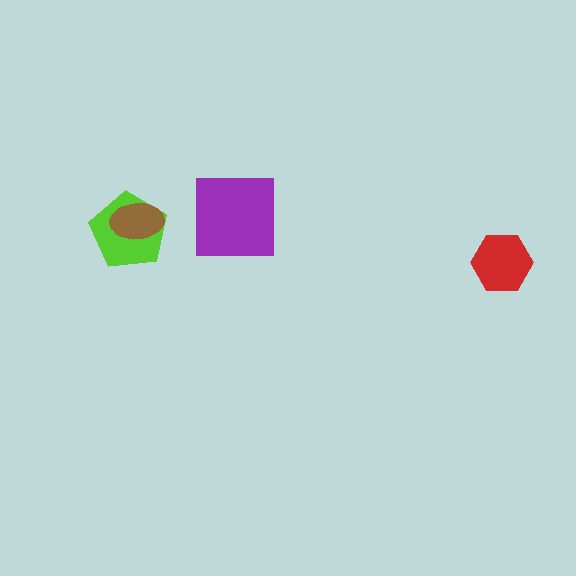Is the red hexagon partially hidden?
No, no other shape covers it.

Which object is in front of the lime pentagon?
The brown ellipse is in front of the lime pentagon.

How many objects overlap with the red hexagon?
0 objects overlap with the red hexagon.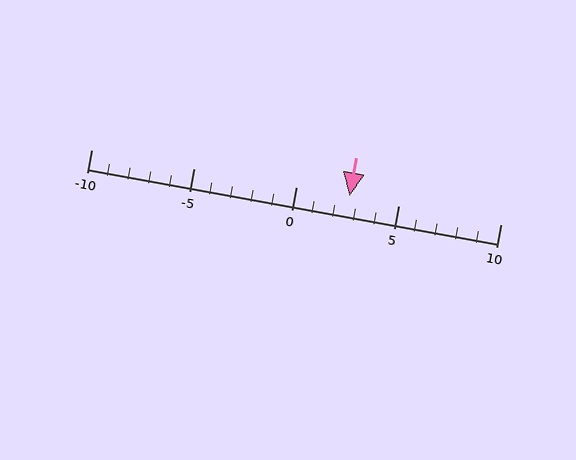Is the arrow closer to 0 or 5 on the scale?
The arrow is closer to 5.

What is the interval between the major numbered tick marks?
The major tick marks are spaced 5 units apart.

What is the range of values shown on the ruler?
The ruler shows values from -10 to 10.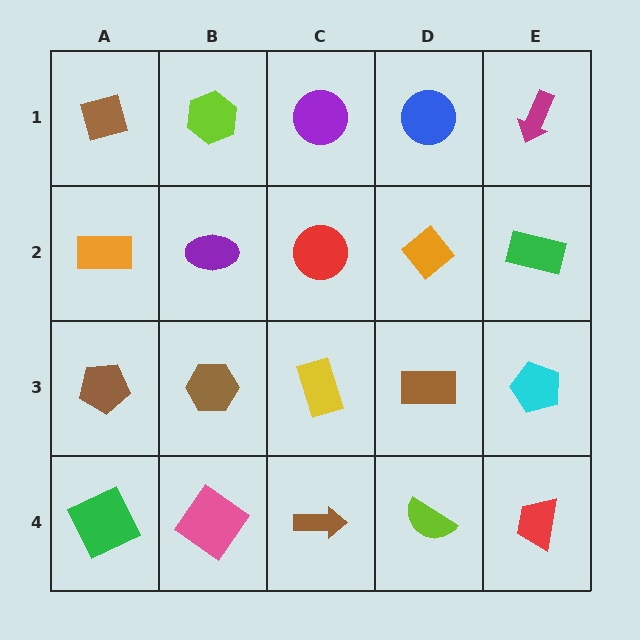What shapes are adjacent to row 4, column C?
A yellow rectangle (row 3, column C), a pink diamond (row 4, column B), a lime semicircle (row 4, column D).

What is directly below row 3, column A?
A green square.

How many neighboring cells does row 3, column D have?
4.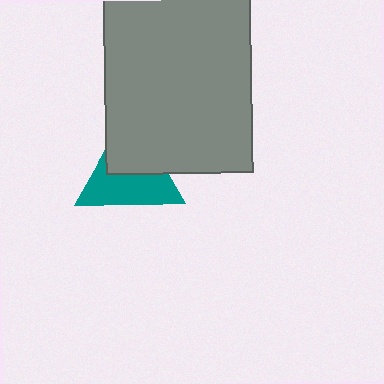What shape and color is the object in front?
The object in front is a gray rectangle.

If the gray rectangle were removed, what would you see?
You would see the complete teal triangle.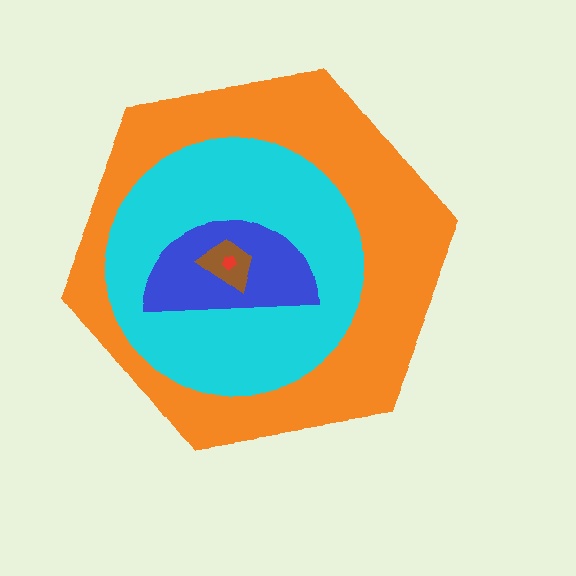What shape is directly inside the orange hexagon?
The cyan circle.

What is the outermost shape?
The orange hexagon.